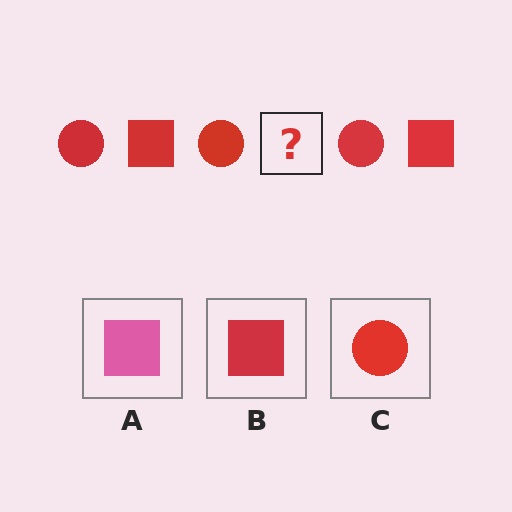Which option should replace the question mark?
Option B.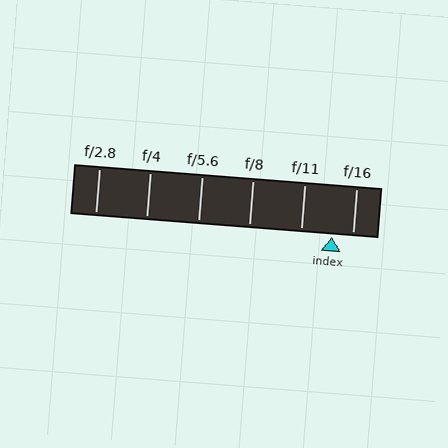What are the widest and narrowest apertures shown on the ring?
The widest aperture shown is f/2.8 and the narrowest is f/16.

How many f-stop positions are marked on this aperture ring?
There are 6 f-stop positions marked.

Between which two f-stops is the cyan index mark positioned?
The index mark is between f/11 and f/16.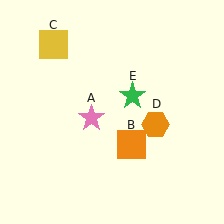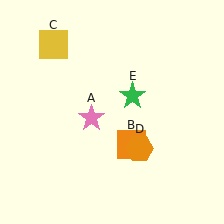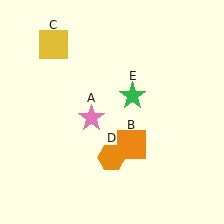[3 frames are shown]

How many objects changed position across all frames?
1 object changed position: orange hexagon (object D).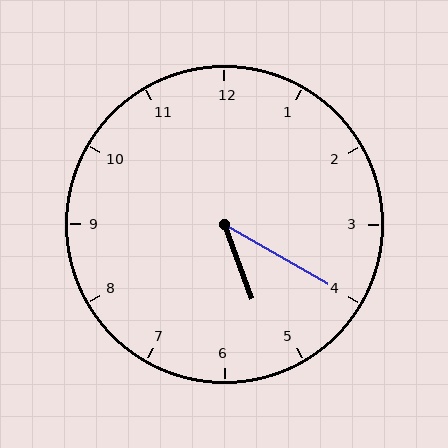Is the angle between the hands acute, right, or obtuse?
It is acute.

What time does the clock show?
5:20.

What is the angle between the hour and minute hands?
Approximately 40 degrees.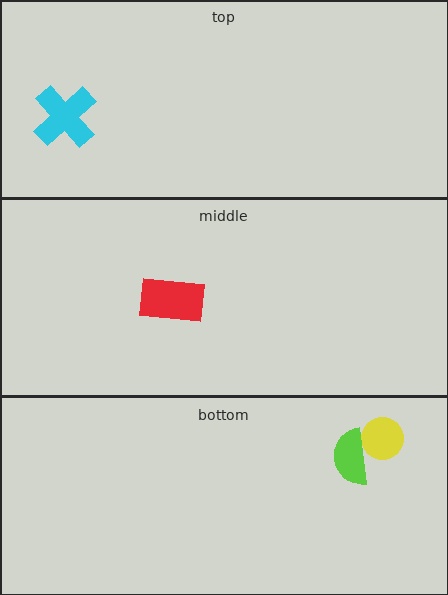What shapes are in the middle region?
The red rectangle.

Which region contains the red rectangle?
The middle region.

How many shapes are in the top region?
1.